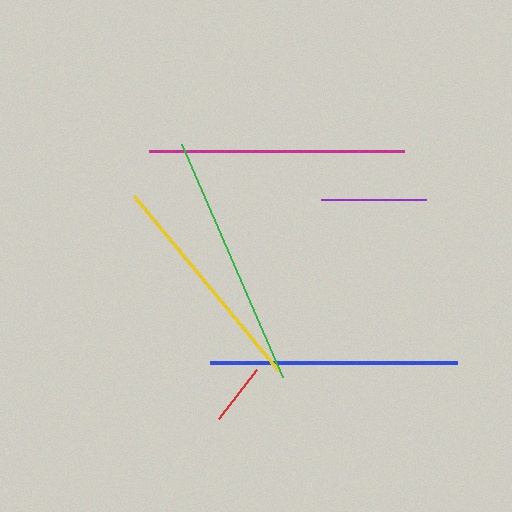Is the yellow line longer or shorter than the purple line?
The yellow line is longer than the purple line.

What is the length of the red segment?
The red segment is approximately 62 pixels long.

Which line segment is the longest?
The magenta line is the longest at approximately 255 pixels.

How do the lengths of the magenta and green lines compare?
The magenta and green lines are approximately the same length.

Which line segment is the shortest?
The red line is the shortest at approximately 62 pixels.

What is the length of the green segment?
The green segment is approximately 254 pixels long.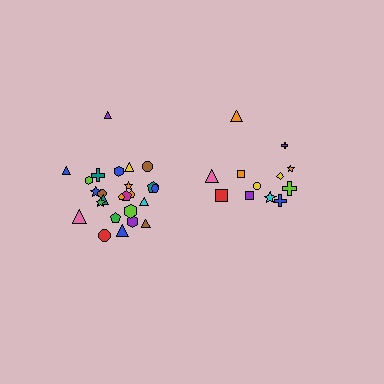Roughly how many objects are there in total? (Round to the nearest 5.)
Roughly 35 objects in total.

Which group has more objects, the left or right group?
The left group.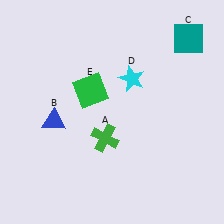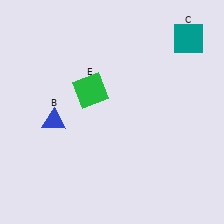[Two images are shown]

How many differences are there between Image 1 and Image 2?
There are 2 differences between the two images.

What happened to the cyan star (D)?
The cyan star (D) was removed in Image 2. It was in the top-right area of Image 1.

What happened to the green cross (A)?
The green cross (A) was removed in Image 2. It was in the bottom-left area of Image 1.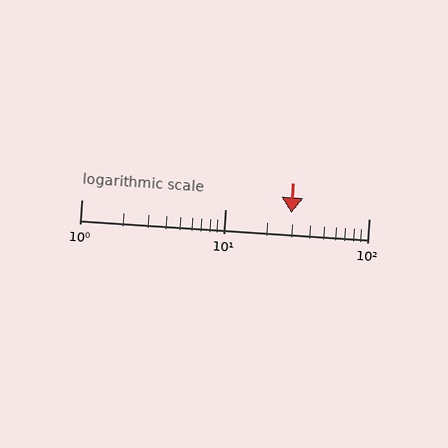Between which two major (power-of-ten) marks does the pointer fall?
The pointer is between 10 and 100.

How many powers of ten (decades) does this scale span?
The scale spans 2 decades, from 1 to 100.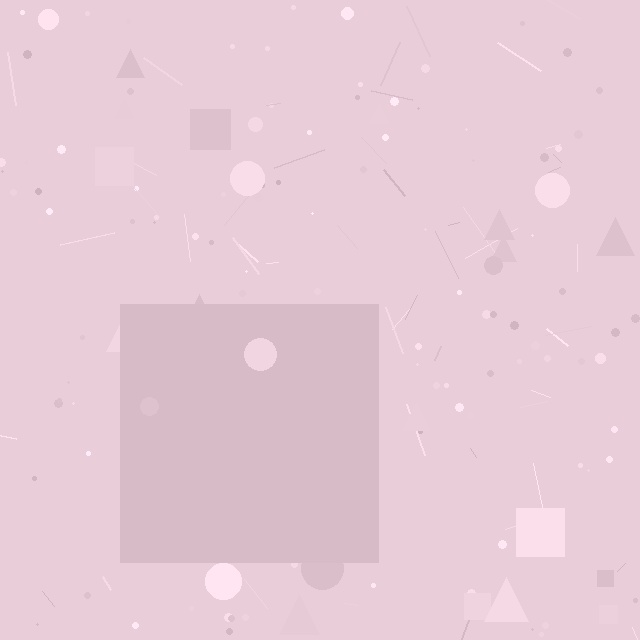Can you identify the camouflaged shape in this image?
The camouflaged shape is a square.